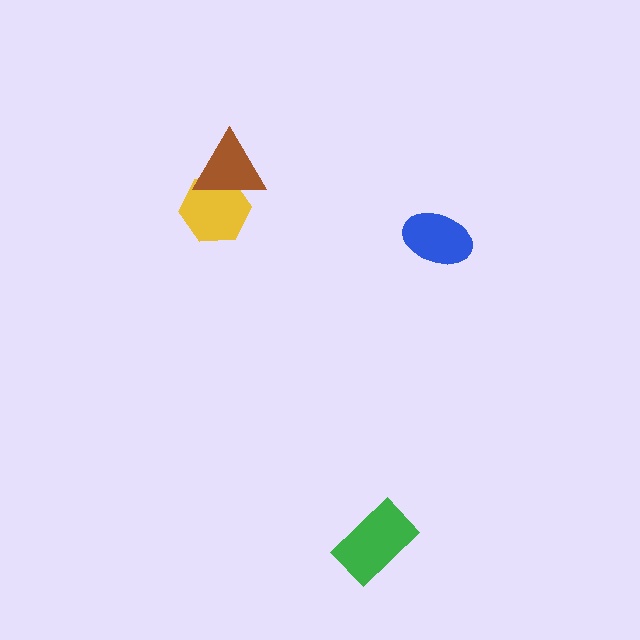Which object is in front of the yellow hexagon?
The brown triangle is in front of the yellow hexagon.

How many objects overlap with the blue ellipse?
0 objects overlap with the blue ellipse.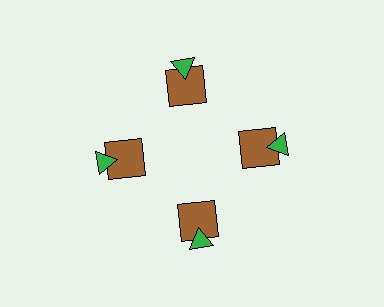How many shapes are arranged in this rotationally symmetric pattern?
There are 8 shapes, arranged in 4 groups of 2.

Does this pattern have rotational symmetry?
Yes, this pattern has 4-fold rotational symmetry. It looks the same after rotating 90 degrees around the center.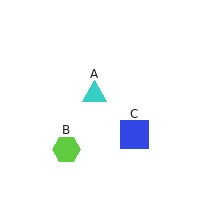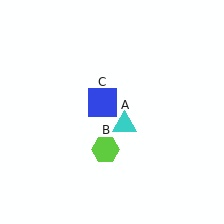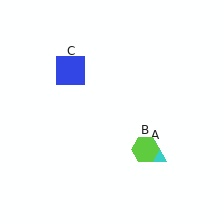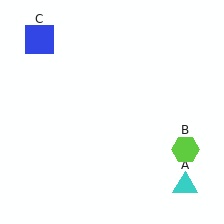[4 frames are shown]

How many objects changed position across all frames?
3 objects changed position: cyan triangle (object A), lime hexagon (object B), blue square (object C).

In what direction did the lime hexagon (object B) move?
The lime hexagon (object B) moved right.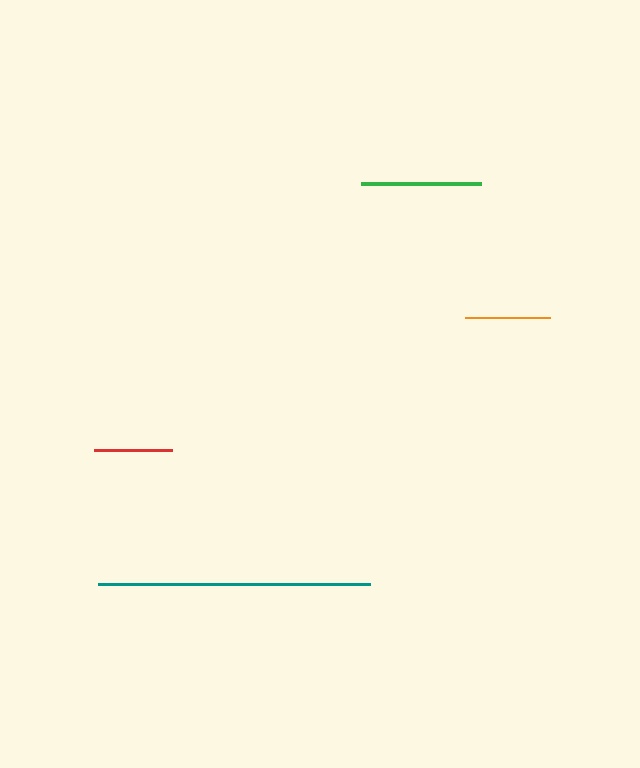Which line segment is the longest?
The teal line is the longest at approximately 271 pixels.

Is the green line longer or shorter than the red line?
The green line is longer than the red line.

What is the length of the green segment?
The green segment is approximately 120 pixels long.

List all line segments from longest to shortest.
From longest to shortest: teal, green, orange, red.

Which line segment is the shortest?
The red line is the shortest at approximately 79 pixels.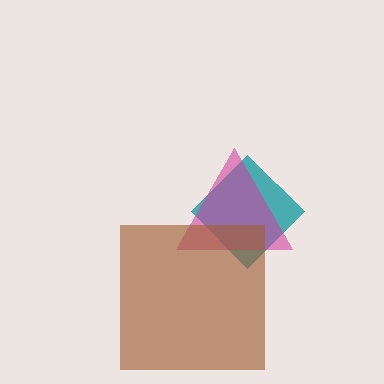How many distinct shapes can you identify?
There are 3 distinct shapes: a teal diamond, a magenta triangle, a brown square.